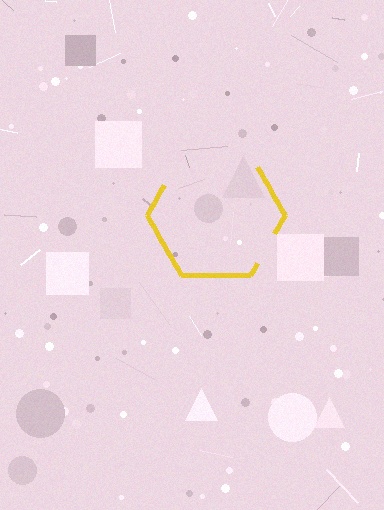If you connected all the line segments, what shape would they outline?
They would outline a hexagon.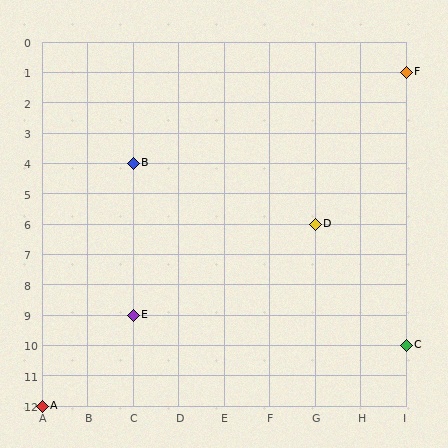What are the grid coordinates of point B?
Point B is at grid coordinates (C, 4).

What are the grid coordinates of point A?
Point A is at grid coordinates (A, 12).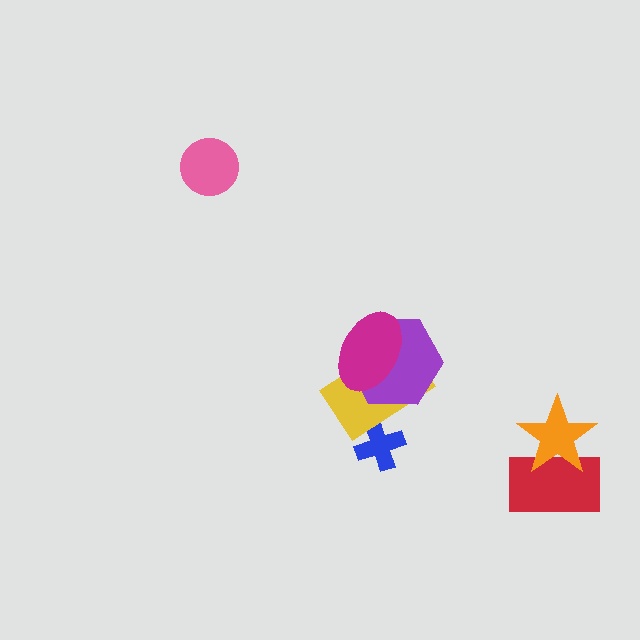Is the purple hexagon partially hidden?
Yes, it is partially covered by another shape.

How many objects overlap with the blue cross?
1 object overlaps with the blue cross.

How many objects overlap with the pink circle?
0 objects overlap with the pink circle.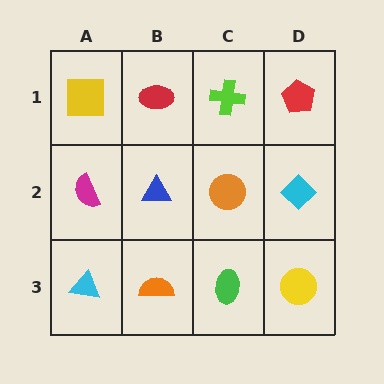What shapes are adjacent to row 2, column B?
A red ellipse (row 1, column B), an orange semicircle (row 3, column B), a magenta semicircle (row 2, column A), an orange circle (row 2, column C).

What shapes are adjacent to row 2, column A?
A yellow square (row 1, column A), a cyan triangle (row 3, column A), a blue triangle (row 2, column B).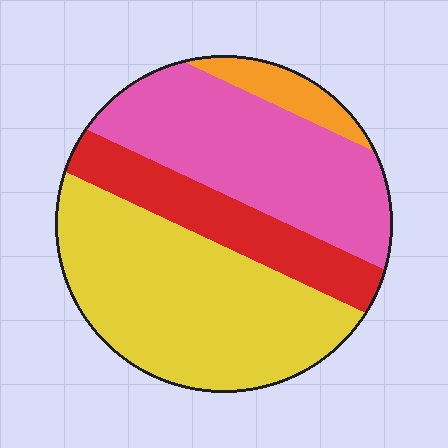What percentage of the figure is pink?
Pink takes up about one third (1/3) of the figure.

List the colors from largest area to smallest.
From largest to smallest: yellow, pink, red, orange.